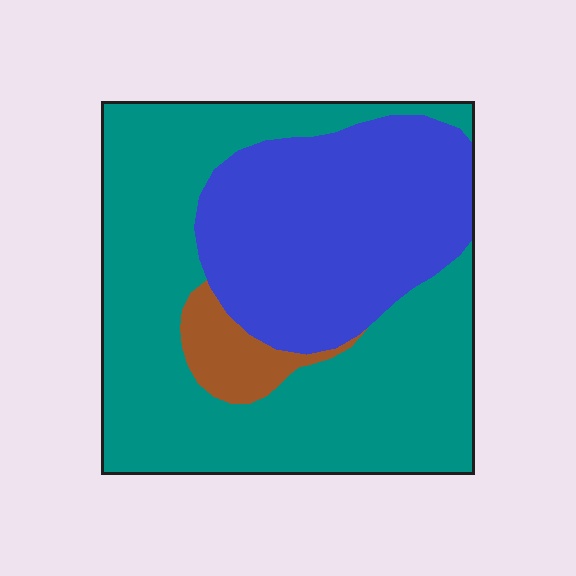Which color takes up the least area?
Brown, at roughly 5%.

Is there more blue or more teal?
Teal.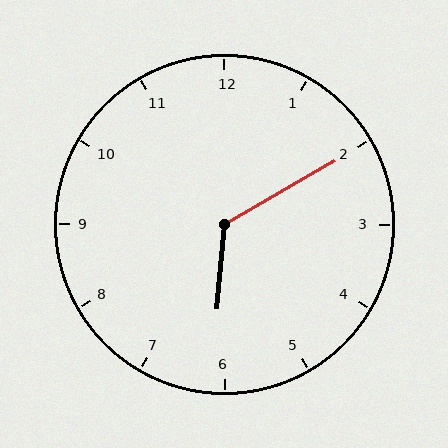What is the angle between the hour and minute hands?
Approximately 125 degrees.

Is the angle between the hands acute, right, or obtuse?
It is obtuse.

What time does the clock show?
6:10.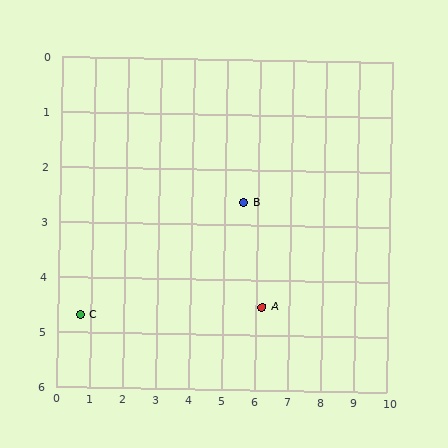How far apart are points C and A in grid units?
Points C and A are about 5.5 grid units apart.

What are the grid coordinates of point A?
Point A is at approximately (6.2, 4.5).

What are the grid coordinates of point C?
Point C is at approximately (0.7, 4.7).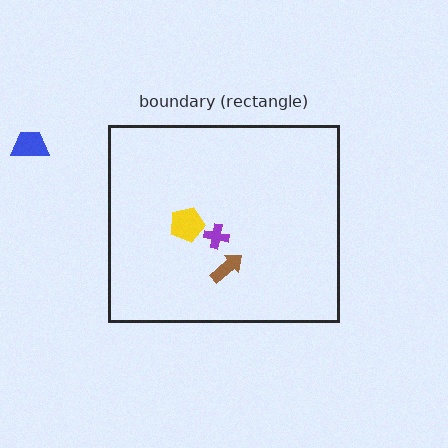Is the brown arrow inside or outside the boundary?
Inside.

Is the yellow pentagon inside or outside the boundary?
Inside.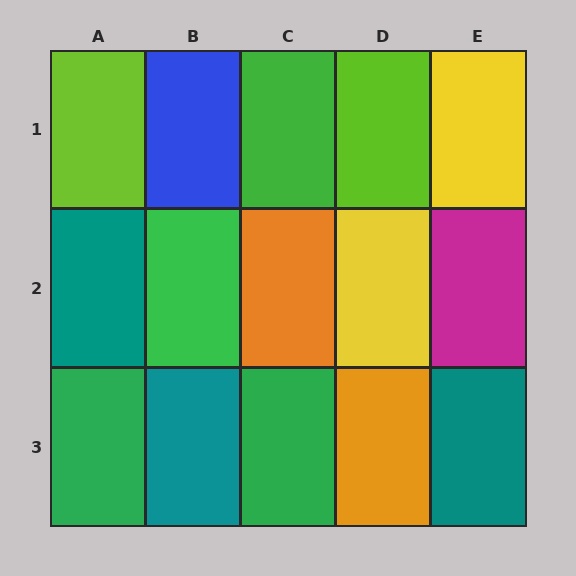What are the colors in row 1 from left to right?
Lime, blue, green, lime, yellow.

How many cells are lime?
2 cells are lime.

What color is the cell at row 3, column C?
Green.